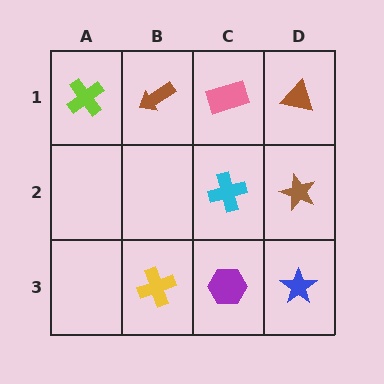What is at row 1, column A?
A lime cross.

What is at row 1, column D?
A brown triangle.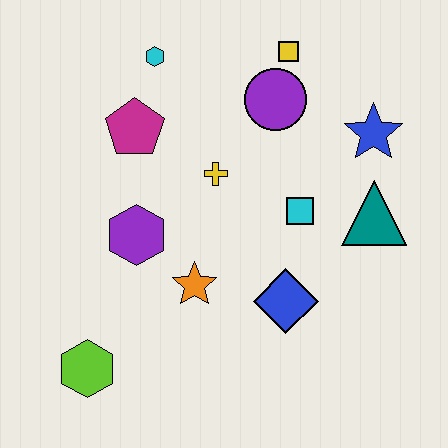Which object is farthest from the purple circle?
The lime hexagon is farthest from the purple circle.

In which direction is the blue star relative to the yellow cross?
The blue star is to the right of the yellow cross.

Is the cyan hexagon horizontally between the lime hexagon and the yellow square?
Yes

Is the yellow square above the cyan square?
Yes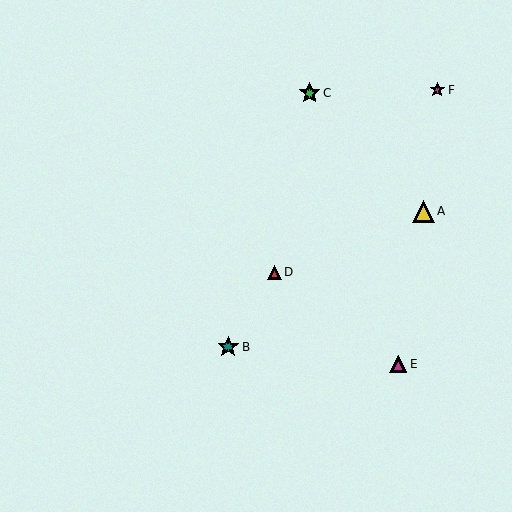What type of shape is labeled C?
Shape C is a green star.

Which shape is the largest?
The yellow triangle (labeled A) is the largest.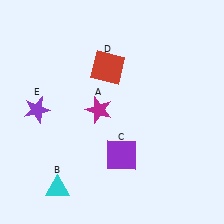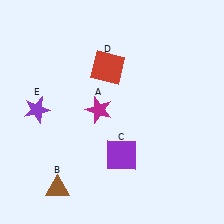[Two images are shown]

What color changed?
The triangle (B) changed from cyan in Image 1 to brown in Image 2.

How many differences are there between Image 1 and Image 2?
There is 1 difference between the two images.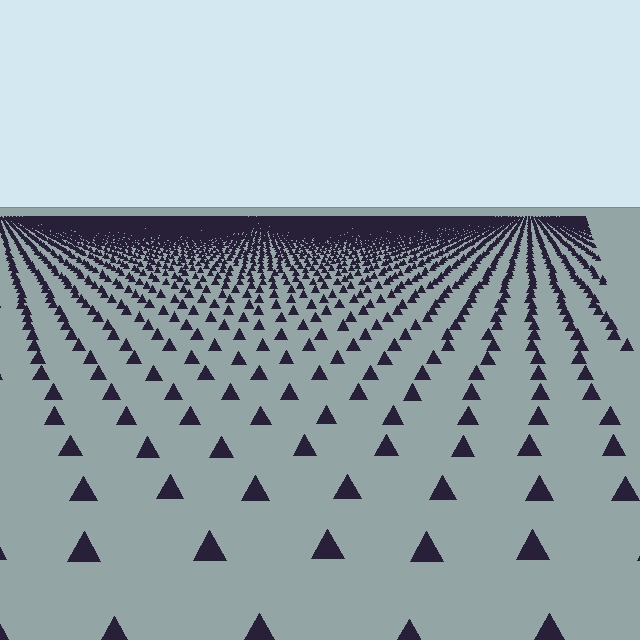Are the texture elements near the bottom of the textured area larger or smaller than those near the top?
Larger. Near the bottom, elements are closer to the viewer and appear at a bigger on-screen size.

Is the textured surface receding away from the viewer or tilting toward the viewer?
The surface is receding away from the viewer. Texture elements get smaller and denser toward the top.